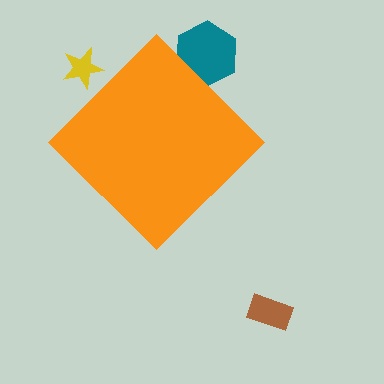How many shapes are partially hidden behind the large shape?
2 shapes are partially hidden.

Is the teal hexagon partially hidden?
Yes, the teal hexagon is partially hidden behind the orange diamond.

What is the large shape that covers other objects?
An orange diamond.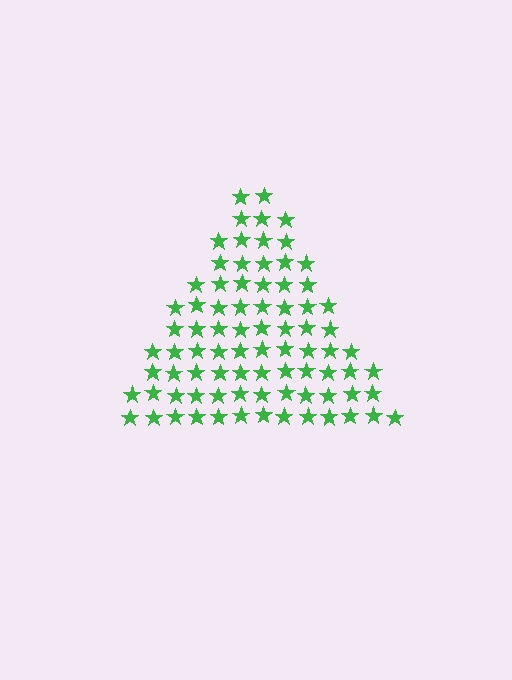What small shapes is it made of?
It is made of small stars.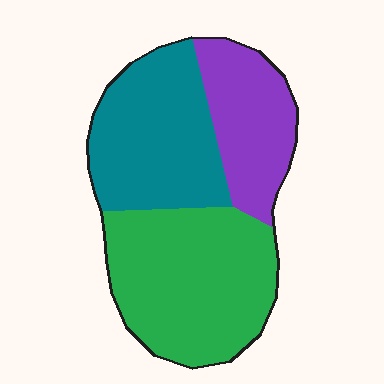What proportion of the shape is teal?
Teal covers 34% of the shape.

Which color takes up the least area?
Purple, at roughly 25%.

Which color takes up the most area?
Green, at roughly 45%.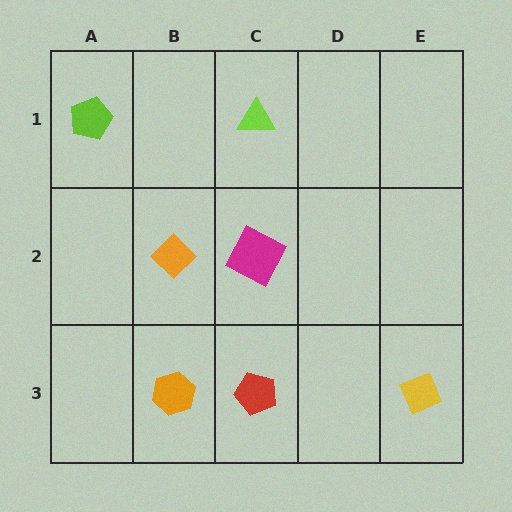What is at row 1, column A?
A lime pentagon.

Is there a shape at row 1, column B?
No, that cell is empty.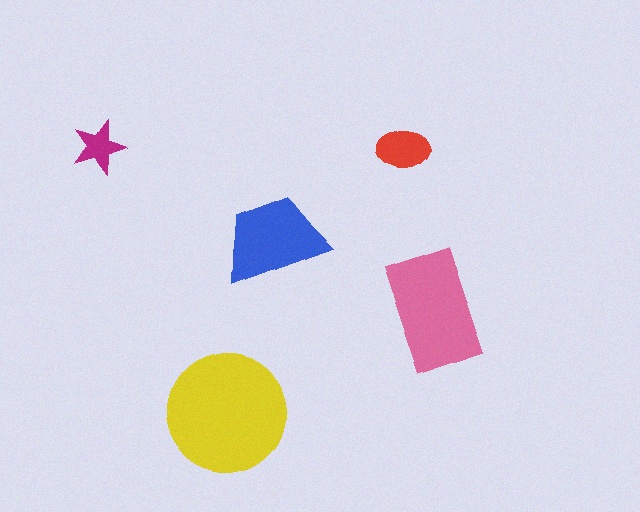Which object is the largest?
The yellow circle.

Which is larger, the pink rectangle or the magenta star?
The pink rectangle.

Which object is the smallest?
The magenta star.